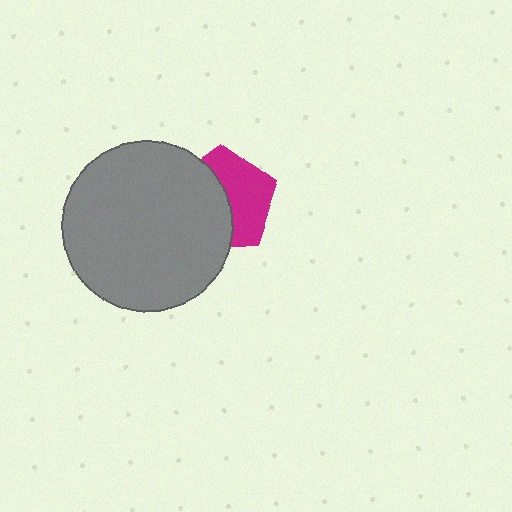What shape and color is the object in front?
The object in front is a gray circle.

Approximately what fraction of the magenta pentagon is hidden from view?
Roughly 51% of the magenta pentagon is hidden behind the gray circle.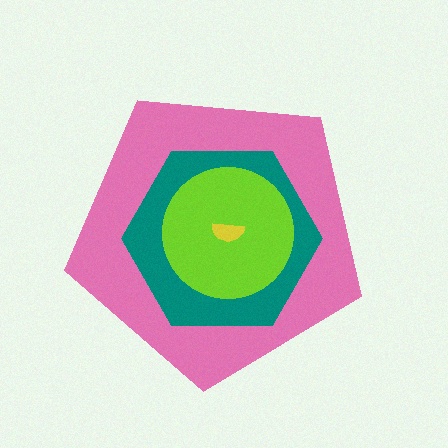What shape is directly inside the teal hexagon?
The lime circle.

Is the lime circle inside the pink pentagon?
Yes.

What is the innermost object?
The yellow semicircle.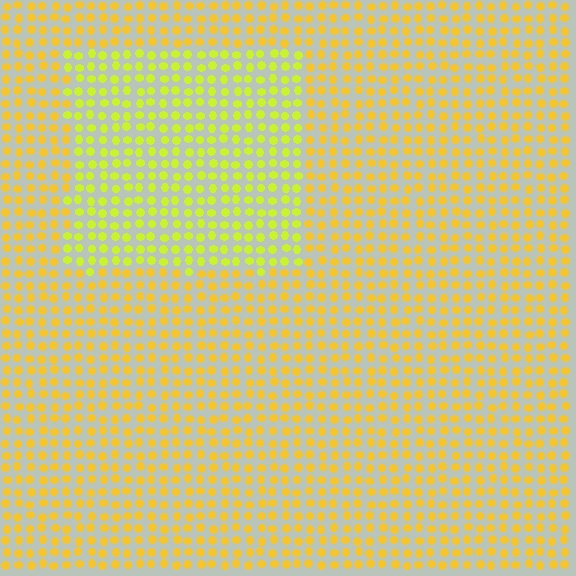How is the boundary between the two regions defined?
The boundary is defined purely by a slight shift in hue (about 27 degrees). Spacing, size, and orientation are identical on both sides.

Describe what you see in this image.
The image is filled with small yellow elements in a uniform arrangement. A rectangle-shaped region is visible where the elements are tinted to a slightly different hue, forming a subtle color boundary.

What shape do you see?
I see a rectangle.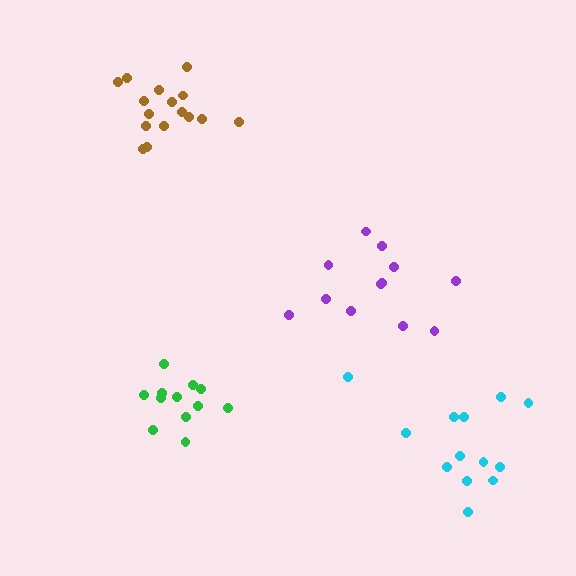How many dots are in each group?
Group 1: 16 dots, Group 2: 12 dots, Group 3: 12 dots, Group 4: 13 dots (53 total).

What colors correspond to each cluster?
The clusters are colored: brown, green, purple, cyan.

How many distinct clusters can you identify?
There are 4 distinct clusters.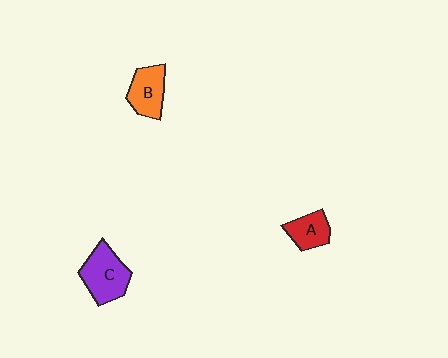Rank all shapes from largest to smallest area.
From largest to smallest: C (purple), B (orange), A (red).